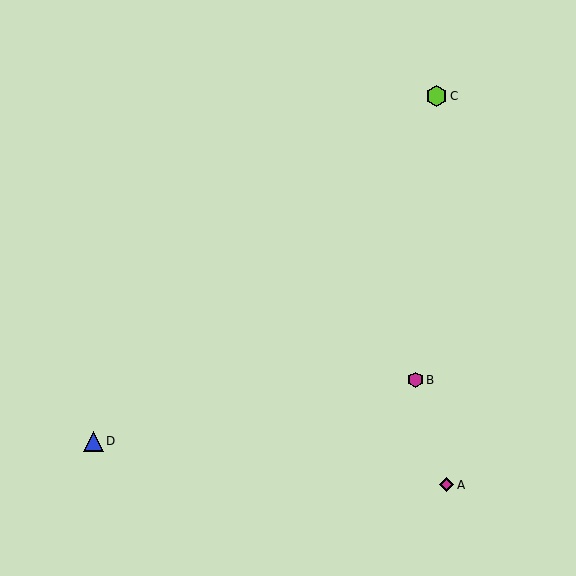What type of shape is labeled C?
Shape C is a lime hexagon.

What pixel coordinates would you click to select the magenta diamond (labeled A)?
Click at (447, 485) to select the magenta diamond A.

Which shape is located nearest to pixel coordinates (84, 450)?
The blue triangle (labeled D) at (93, 441) is nearest to that location.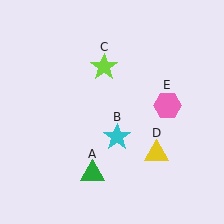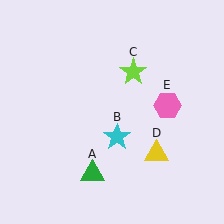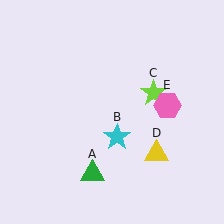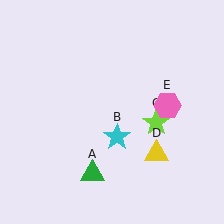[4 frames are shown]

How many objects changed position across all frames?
1 object changed position: lime star (object C).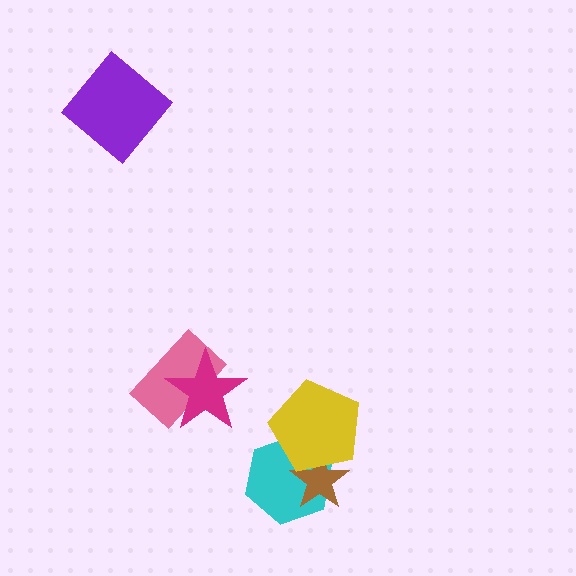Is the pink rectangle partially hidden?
Yes, it is partially covered by another shape.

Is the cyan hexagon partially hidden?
Yes, it is partially covered by another shape.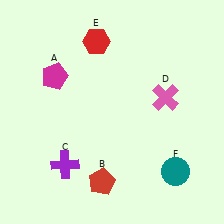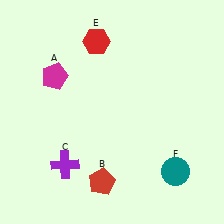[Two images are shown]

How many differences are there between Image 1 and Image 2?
There is 1 difference between the two images.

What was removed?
The pink cross (D) was removed in Image 2.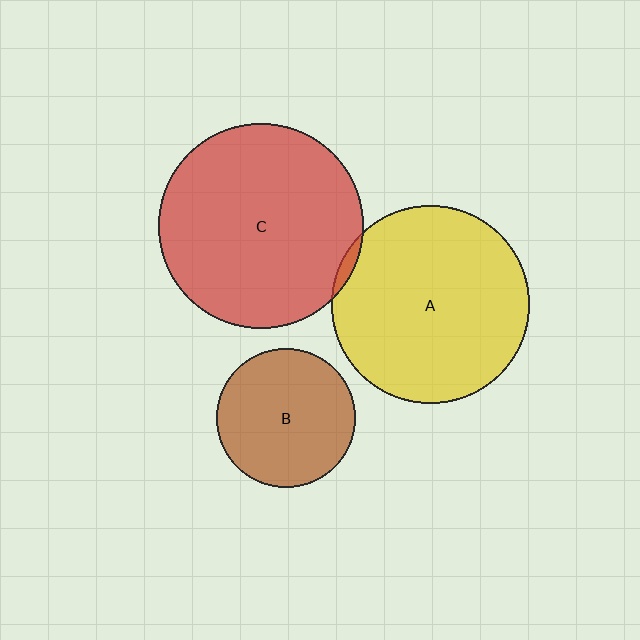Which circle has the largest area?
Circle C (red).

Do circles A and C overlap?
Yes.